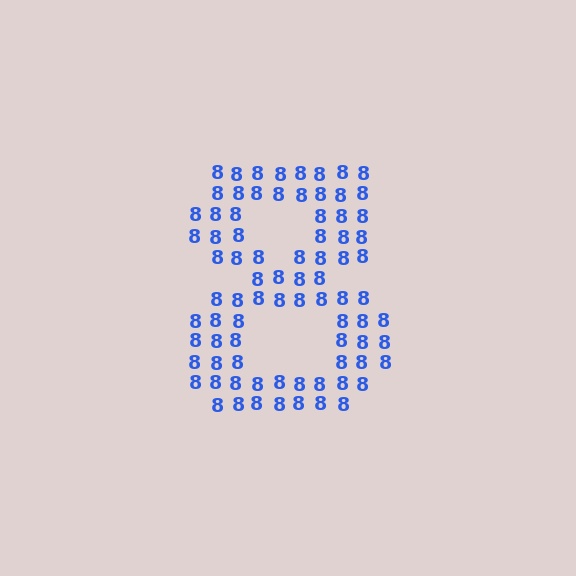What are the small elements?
The small elements are digit 8's.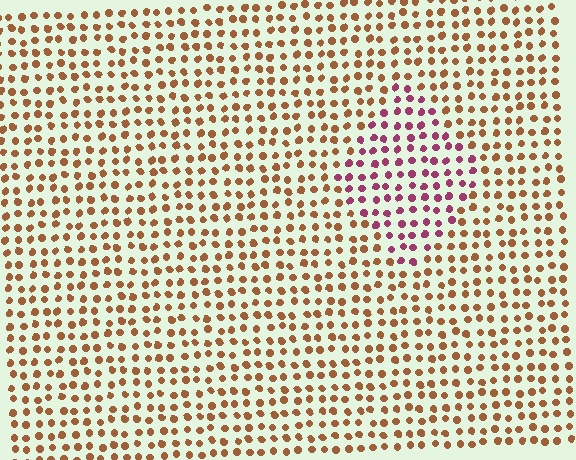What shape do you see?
I see a diamond.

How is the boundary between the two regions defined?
The boundary is defined purely by a slight shift in hue (about 54 degrees). Spacing, size, and orientation are identical on both sides.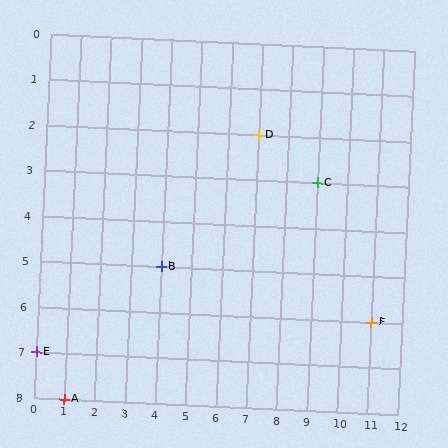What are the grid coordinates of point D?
Point D is at grid coordinates (7, 2).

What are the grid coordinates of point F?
Point F is at grid coordinates (11, 6).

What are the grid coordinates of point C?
Point C is at grid coordinates (9, 3).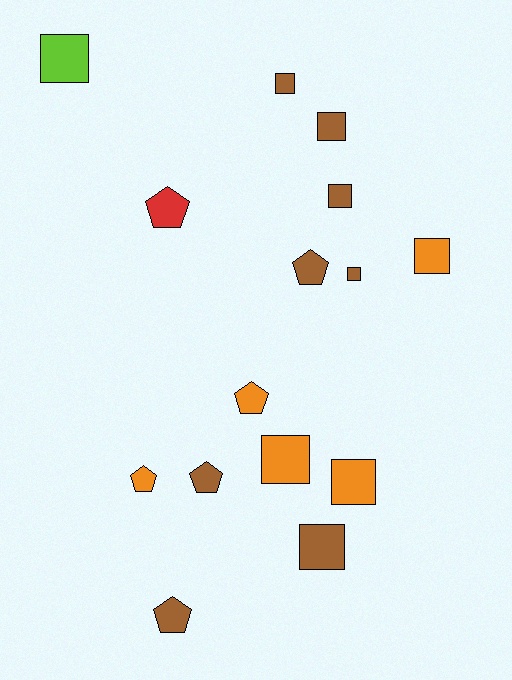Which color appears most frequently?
Brown, with 8 objects.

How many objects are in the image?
There are 15 objects.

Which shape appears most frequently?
Square, with 9 objects.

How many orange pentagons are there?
There are 2 orange pentagons.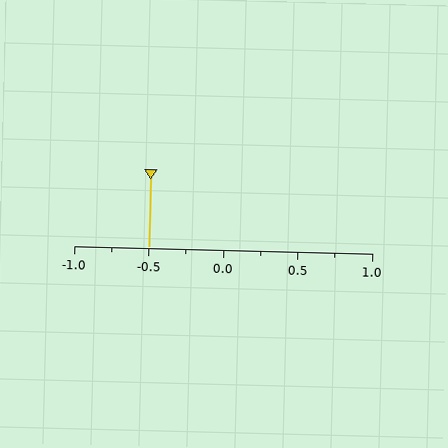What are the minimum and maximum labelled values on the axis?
The axis runs from -1.0 to 1.0.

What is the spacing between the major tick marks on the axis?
The major ticks are spaced 0.5 apart.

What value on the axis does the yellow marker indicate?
The marker indicates approximately -0.5.